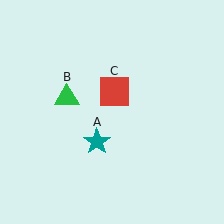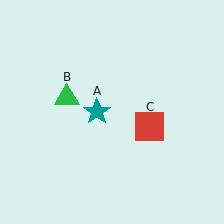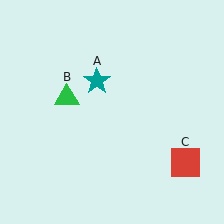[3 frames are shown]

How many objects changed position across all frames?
2 objects changed position: teal star (object A), red square (object C).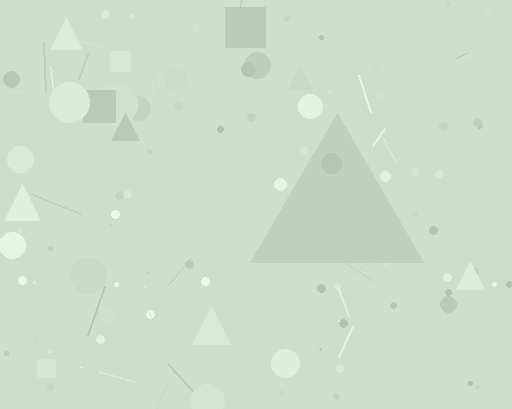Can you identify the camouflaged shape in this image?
The camouflaged shape is a triangle.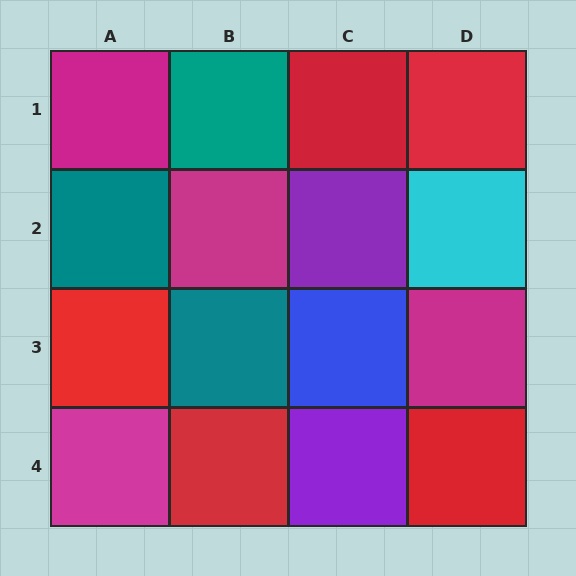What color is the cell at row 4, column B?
Red.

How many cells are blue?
1 cell is blue.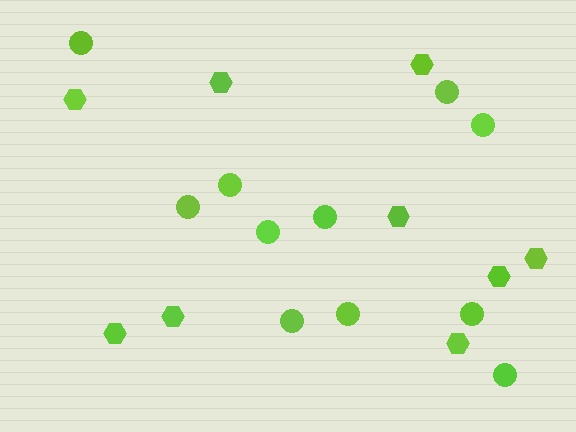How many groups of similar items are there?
There are 2 groups: one group of circles (11) and one group of hexagons (9).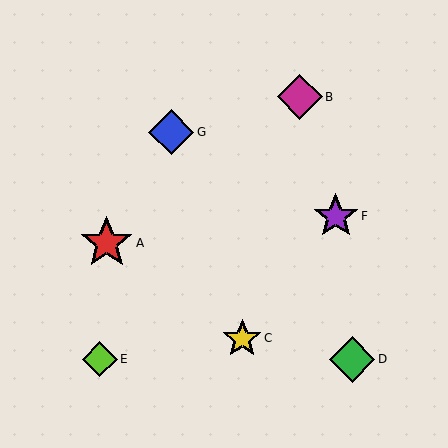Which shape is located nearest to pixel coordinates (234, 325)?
The yellow star (labeled C) at (242, 338) is nearest to that location.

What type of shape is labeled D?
Shape D is a green diamond.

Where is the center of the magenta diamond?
The center of the magenta diamond is at (300, 97).